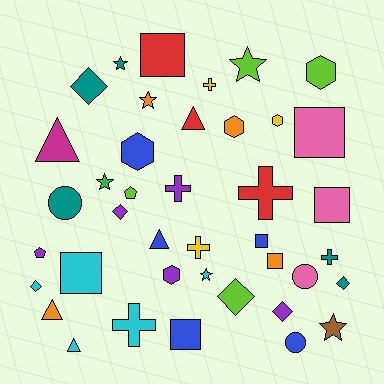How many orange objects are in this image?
There are 4 orange objects.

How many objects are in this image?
There are 40 objects.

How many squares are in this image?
There are 7 squares.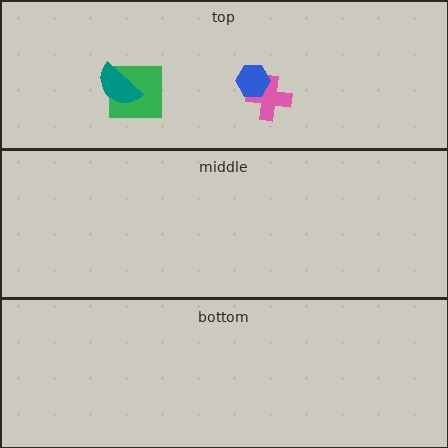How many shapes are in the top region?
4.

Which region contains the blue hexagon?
The top region.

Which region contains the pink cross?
The top region.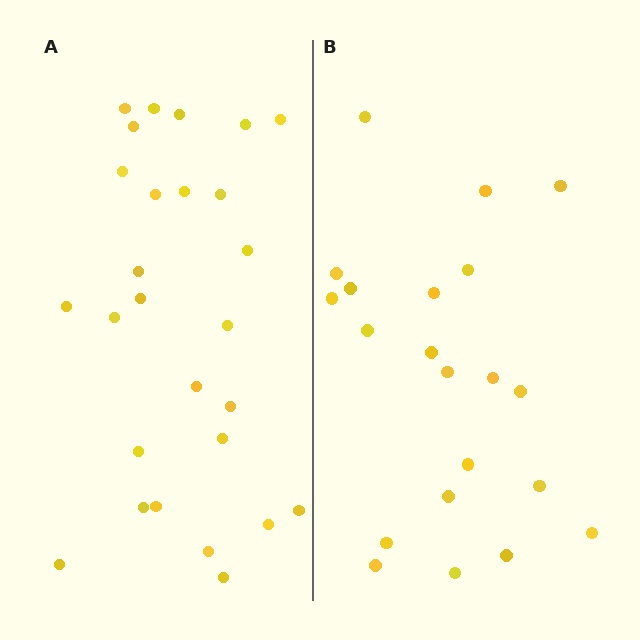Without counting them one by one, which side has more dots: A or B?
Region A (the left region) has more dots.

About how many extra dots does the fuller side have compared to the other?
Region A has about 6 more dots than region B.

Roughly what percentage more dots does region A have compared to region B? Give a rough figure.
About 30% more.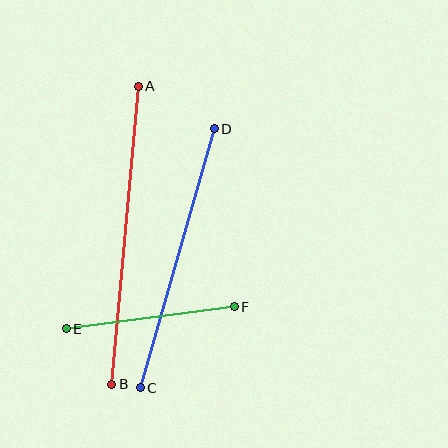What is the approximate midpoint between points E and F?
The midpoint is at approximately (150, 318) pixels.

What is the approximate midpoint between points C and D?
The midpoint is at approximately (177, 258) pixels.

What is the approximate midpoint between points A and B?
The midpoint is at approximately (125, 235) pixels.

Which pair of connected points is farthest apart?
Points A and B are farthest apart.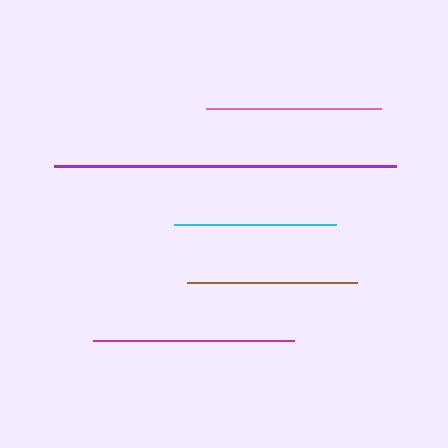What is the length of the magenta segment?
The magenta segment is approximately 201 pixels long.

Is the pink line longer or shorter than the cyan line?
The pink line is longer than the cyan line.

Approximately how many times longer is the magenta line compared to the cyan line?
The magenta line is approximately 1.2 times the length of the cyan line.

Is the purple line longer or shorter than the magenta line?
The purple line is longer than the magenta line.